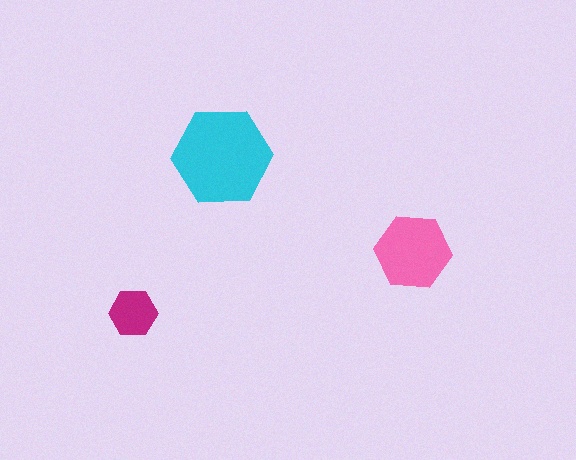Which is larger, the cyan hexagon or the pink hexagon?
The cyan one.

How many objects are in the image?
There are 3 objects in the image.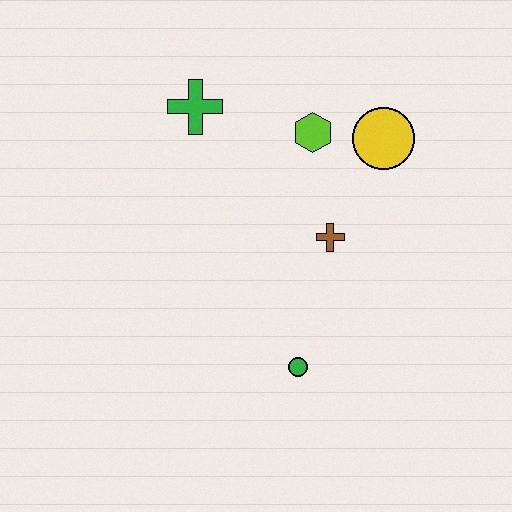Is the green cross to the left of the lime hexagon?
Yes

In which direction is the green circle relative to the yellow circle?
The green circle is below the yellow circle.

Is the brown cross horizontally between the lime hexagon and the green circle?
No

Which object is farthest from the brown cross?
The green cross is farthest from the brown cross.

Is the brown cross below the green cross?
Yes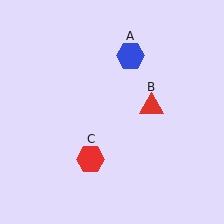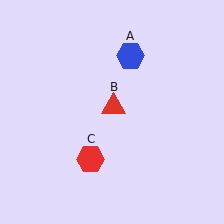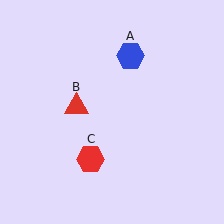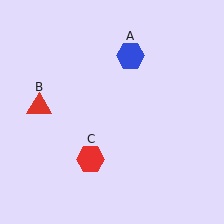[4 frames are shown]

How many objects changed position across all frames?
1 object changed position: red triangle (object B).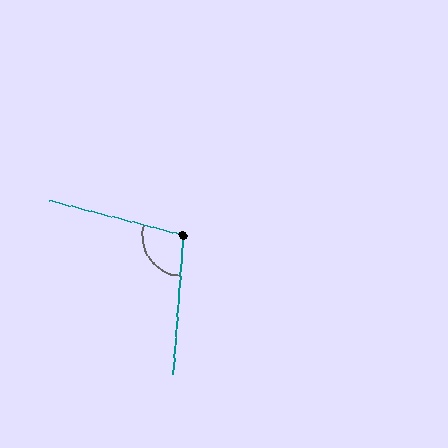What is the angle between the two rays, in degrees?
Approximately 100 degrees.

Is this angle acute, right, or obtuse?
It is obtuse.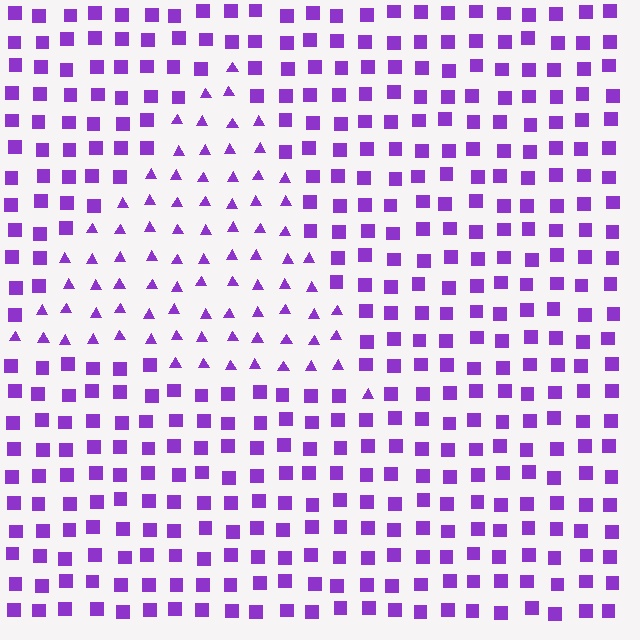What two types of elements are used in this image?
The image uses triangles inside the triangle region and squares outside it.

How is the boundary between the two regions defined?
The boundary is defined by a change in element shape: triangles inside vs. squares outside. All elements share the same color and spacing.